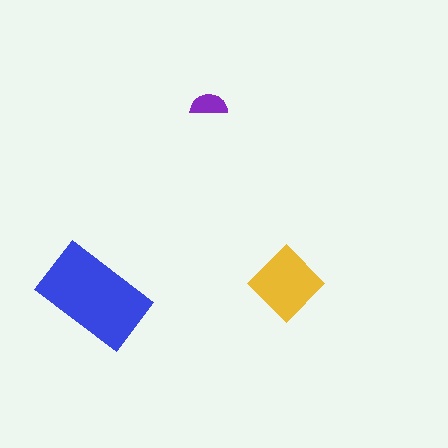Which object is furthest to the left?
The blue rectangle is leftmost.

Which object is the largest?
The blue rectangle.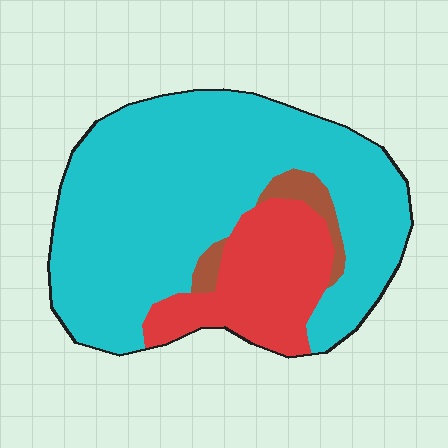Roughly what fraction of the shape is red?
Red covers around 20% of the shape.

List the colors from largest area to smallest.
From largest to smallest: cyan, red, brown.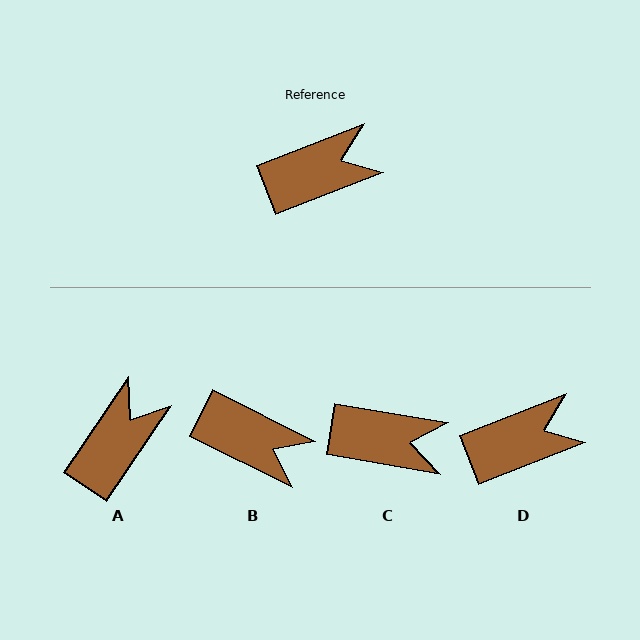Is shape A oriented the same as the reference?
No, it is off by about 35 degrees.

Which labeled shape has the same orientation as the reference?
D.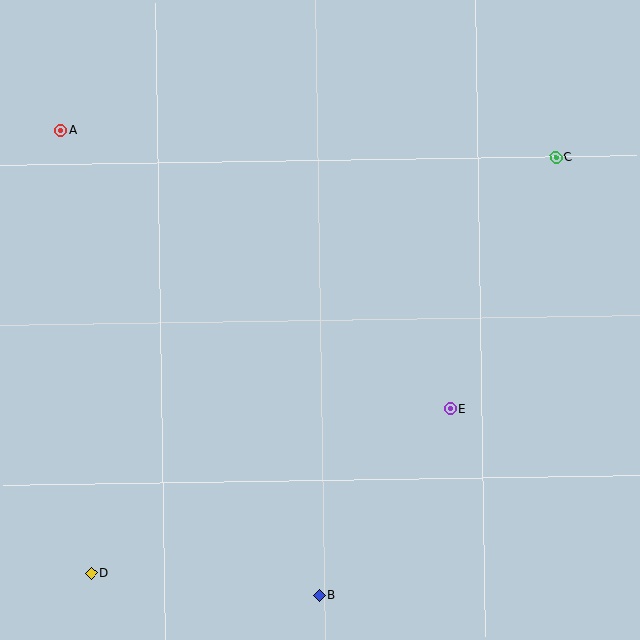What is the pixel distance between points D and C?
The distance between D and C is 624 pixels.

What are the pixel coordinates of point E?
Point E is at (451, 409).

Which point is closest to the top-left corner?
Point A is closest to the top-left corner.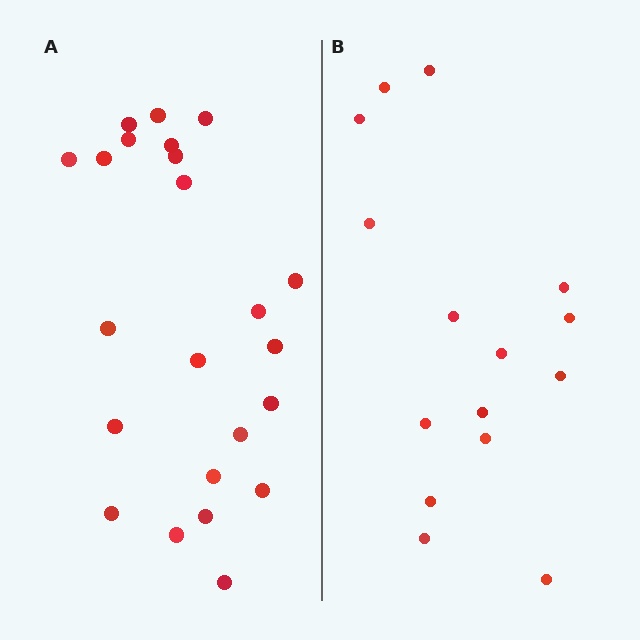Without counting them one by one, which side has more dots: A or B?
Region A (the left region) has more dots.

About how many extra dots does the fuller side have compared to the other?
Region A has roughly 8 or so more dots than region B.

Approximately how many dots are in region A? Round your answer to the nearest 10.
About 20 dots. (The exact count is 23, which rounds to 20.)